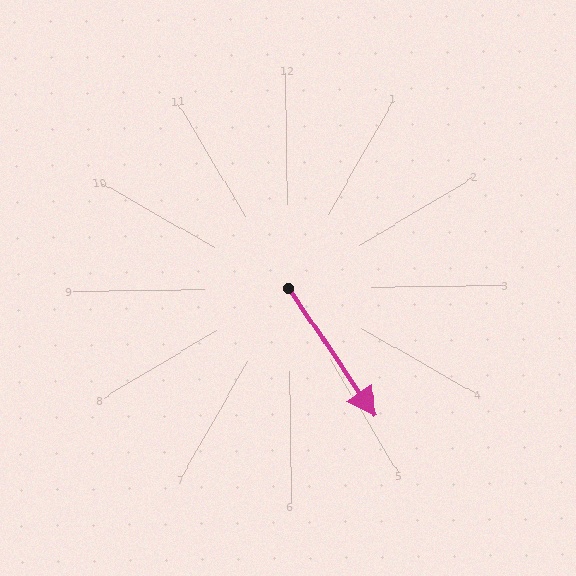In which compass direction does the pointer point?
Southeast.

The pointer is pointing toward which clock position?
Roughly 5 o'clock.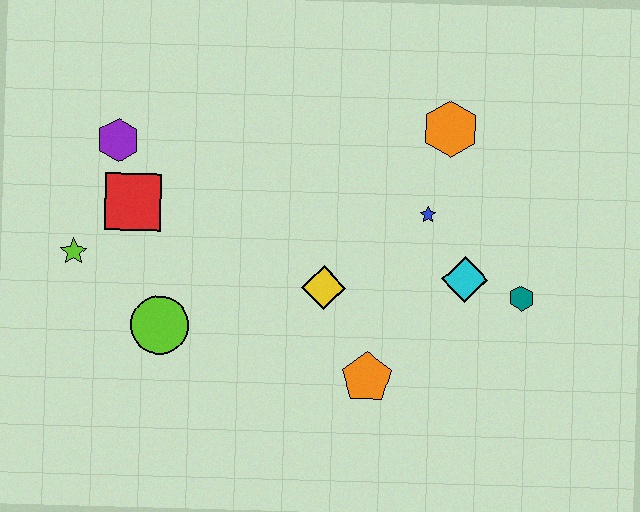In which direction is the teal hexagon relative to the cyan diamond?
The teal hexagon is to the right of the cyan diamond.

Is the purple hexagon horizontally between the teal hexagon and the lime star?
Yes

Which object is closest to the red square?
The purple hexagon is closest to the red square.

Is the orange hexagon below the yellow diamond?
No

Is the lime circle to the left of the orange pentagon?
Yes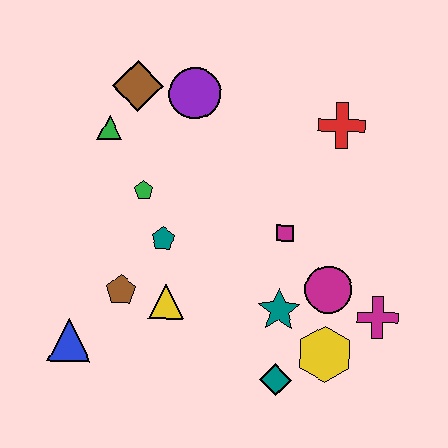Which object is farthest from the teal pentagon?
The magenta cross is farthest from the teal pentagon.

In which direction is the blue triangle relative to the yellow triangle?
The blue triangle is to the left of the yellow triangle.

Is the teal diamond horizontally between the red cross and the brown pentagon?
Yes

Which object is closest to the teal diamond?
The yellow hexagon is closest to the teal diamond.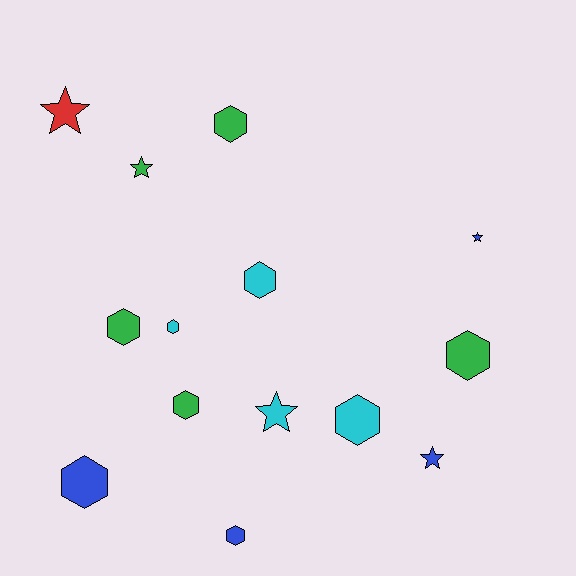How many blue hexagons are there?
There are 2 blue hexagons.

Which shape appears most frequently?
Hexagon, with 9 objects.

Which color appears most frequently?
Green, with 5 objects.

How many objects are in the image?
There are 14 objects.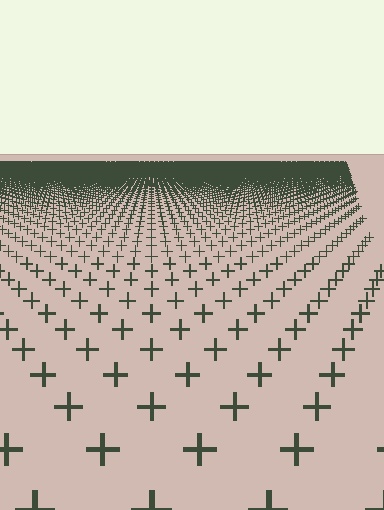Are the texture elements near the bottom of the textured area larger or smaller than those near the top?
Larger. Near the bottom, elements are closer to the viewer and appear at a bigger on-screen size.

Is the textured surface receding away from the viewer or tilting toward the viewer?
The surface is receding away from the viewer. Texture elements get smaller and denser toward the top.